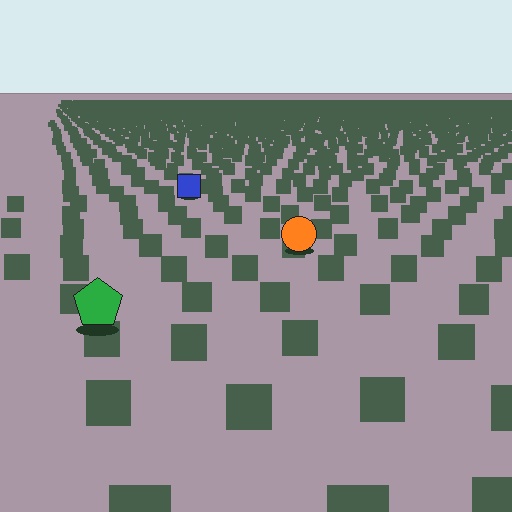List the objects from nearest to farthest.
From nearest to farthest: the green pentagon, the orange circle, the blue square.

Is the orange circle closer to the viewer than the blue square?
Yes. The orange circle is closer — you can tell from the texture gradient: the ground texture is coarser near it.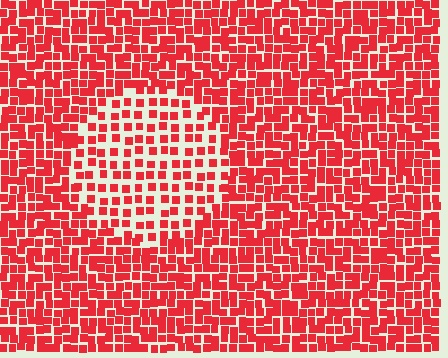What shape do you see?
I see a circle.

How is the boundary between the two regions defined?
The boundary is defined by a change in element density (approximately 1.9x ratio). All elements are the same color, size, and shape.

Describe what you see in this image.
The image contains small red elements arranged at two different densities. A circle-shaped region is visible where the elements are less densely packed than the surrounding area.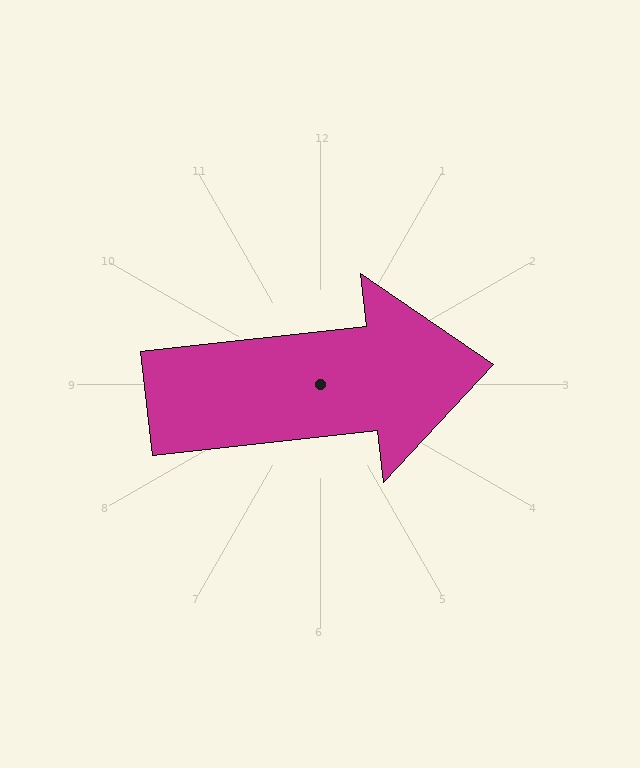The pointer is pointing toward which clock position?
Roughly 3 o'clock.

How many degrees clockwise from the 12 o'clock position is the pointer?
Approximately 84 degrees.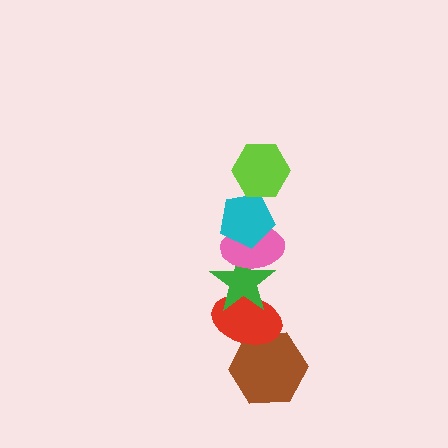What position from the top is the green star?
The green star is 4th from the top.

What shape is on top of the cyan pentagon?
The lime hexagon is on top of the cyan pentagon.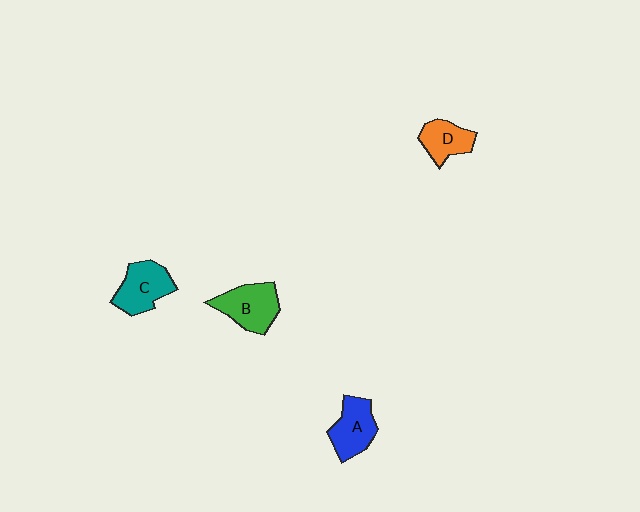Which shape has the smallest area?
Shape D (orange).